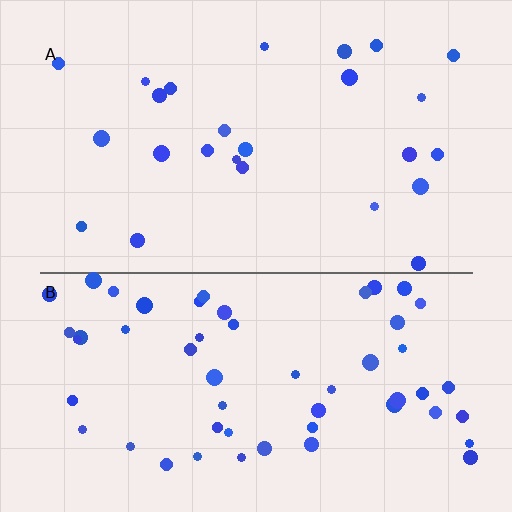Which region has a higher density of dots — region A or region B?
B (the bottom).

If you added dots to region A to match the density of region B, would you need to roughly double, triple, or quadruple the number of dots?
Approximately double.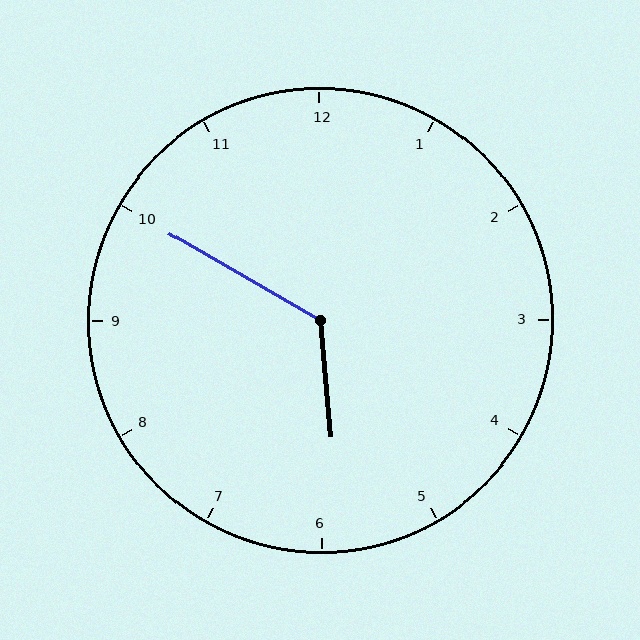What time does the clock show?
5:50.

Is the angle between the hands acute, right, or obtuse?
It is obtuse.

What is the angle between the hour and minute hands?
Approximately 125 degrees.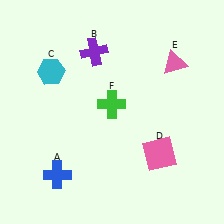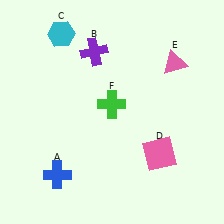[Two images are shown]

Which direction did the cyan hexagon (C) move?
The cyan hexagon (C) moved up.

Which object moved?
The cyan hexagon (C) moved up.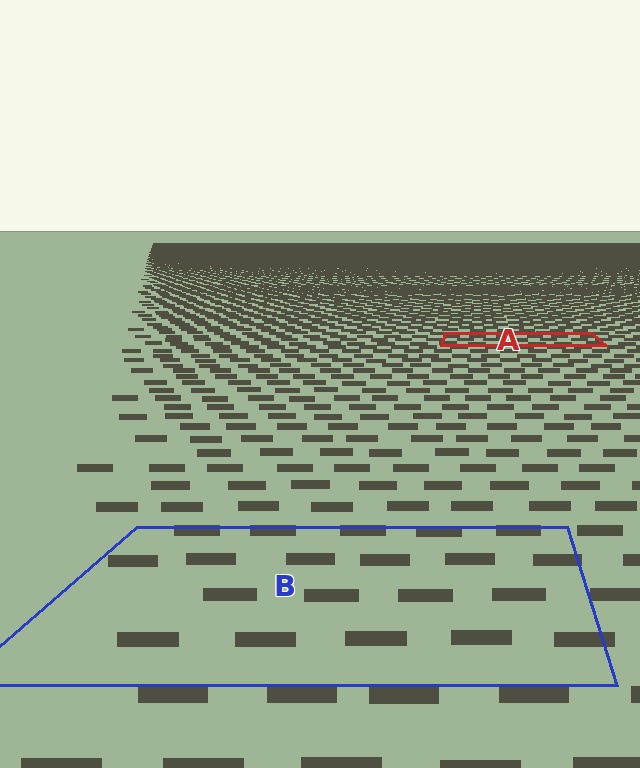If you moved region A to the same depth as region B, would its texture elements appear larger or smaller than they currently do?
They would appear larger. At a closer depth, the same texture elements are projected at a bigger on-screen size.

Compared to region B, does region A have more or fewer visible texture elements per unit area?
Region A has more texture elements per unit area — they are packed more densely because it is farther away.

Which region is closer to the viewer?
Region B is closer. The texture elements there are larger and more spread out.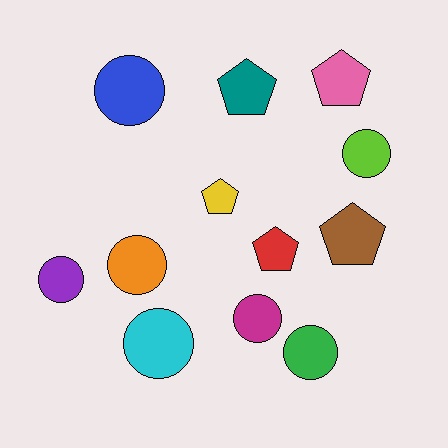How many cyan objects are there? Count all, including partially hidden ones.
There is 1 cyan object.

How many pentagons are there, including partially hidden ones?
There are 5 pentagons.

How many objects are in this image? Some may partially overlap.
There are 12 objects.